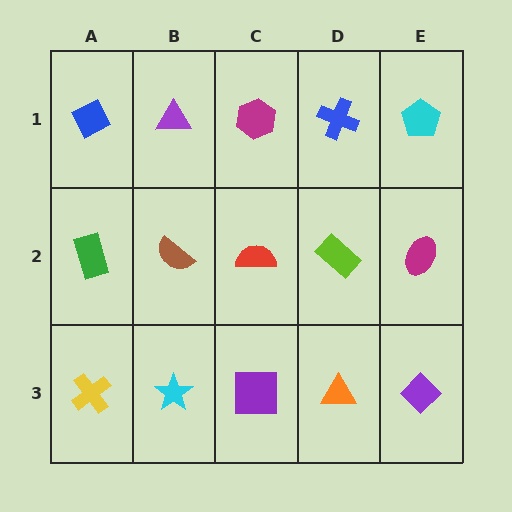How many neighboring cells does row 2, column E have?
3.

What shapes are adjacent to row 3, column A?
A green rectangle (row 2, column A), a cyan star (row 3, column B).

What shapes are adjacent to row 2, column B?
A purple triangle (row 1, column B), a cyan star (row 3, column B), a green rectangle (row 2, column A), a red semicircle (row 2, column C).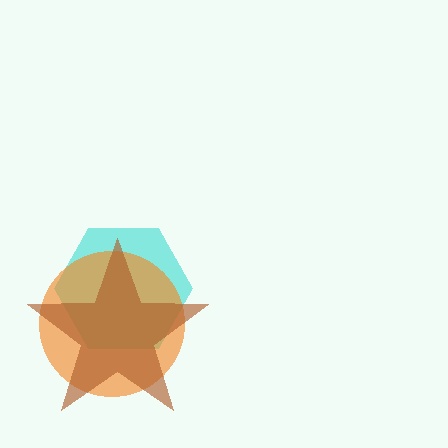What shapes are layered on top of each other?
The layered shapes are: a cyan hexagon, an orange circle, a brown star.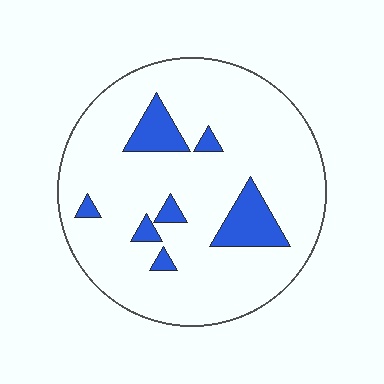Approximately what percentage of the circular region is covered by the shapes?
Approximately 15%.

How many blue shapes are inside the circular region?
7.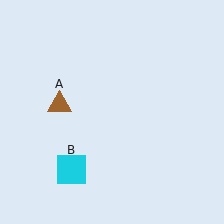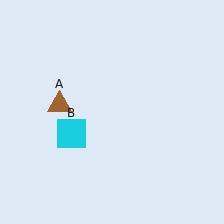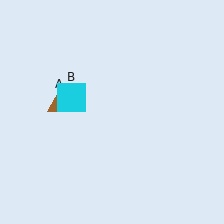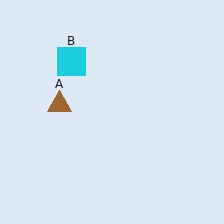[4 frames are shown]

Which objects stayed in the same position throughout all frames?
Brown triangle (object A) remained stationary.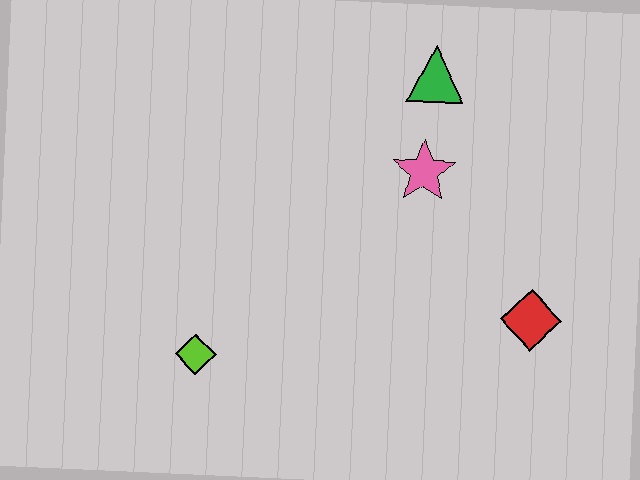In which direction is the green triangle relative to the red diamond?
The green triangle is above the red diamond.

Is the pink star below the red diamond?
No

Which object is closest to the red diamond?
The pink star is closest to the red diamond.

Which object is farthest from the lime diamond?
The green triangle is farthest from the lime diamond.